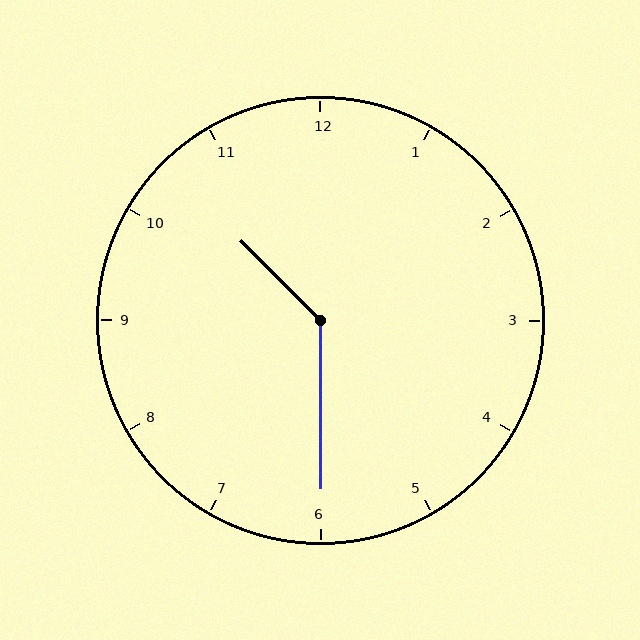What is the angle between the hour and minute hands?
Approximately 135 degrees.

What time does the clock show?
10:30.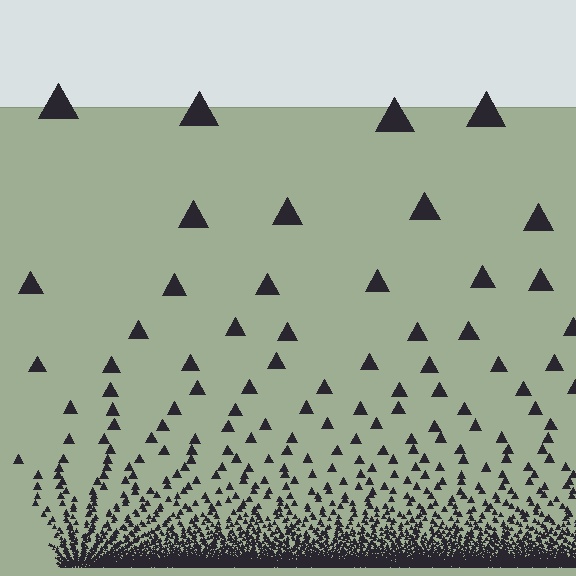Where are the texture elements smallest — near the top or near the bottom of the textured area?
Near the bottom.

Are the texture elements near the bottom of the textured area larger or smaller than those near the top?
Smaller. The gradient is inverted — elements near the bottom are smaller and denser.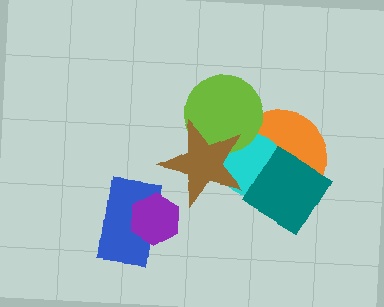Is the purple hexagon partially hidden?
No, no other shape covers it.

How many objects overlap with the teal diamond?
2 objects overlap with the teal diamond.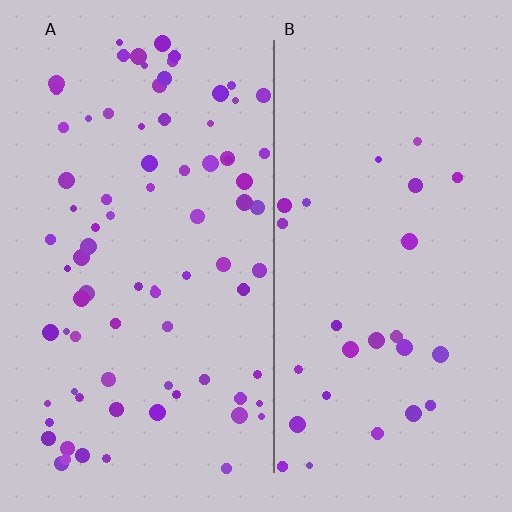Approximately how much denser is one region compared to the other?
Approximately 3.0× — region A over region B.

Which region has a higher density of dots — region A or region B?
A (the left).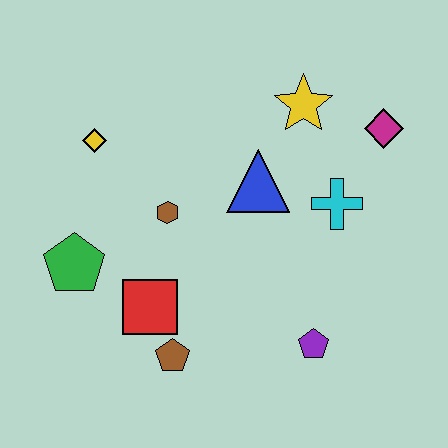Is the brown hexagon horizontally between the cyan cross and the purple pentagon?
No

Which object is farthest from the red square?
The magenta diamond is farthest from the red square.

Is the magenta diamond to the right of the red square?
Yes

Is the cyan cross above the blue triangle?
No